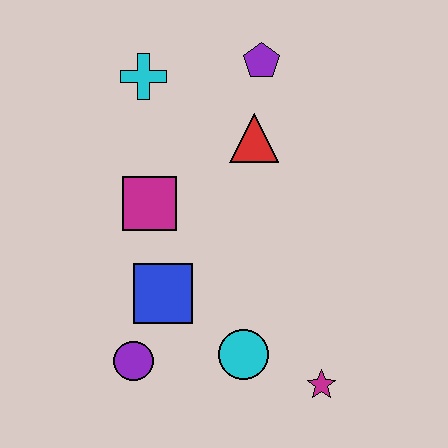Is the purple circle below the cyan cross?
Yes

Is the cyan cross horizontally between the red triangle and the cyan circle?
No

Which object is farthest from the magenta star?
The cyan cross is farthest from the magenta star.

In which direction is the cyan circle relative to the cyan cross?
The cyan circle is below the cyan cross.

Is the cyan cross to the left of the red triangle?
Yes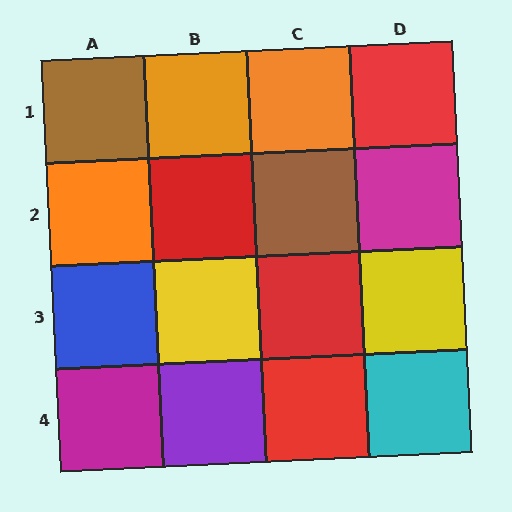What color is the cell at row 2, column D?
Magenta.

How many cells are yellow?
2 cells are yellow.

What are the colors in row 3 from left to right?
Blue, yellow, red, yellow.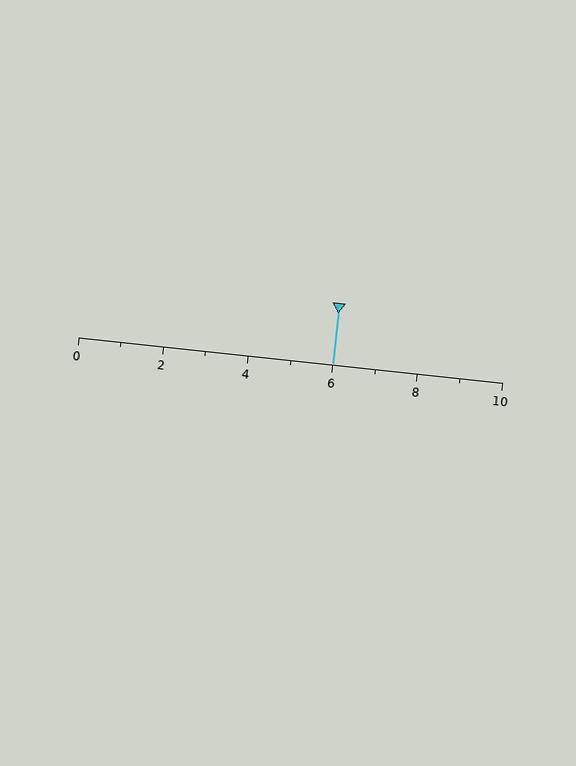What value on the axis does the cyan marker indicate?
The marker indicates approximately 6.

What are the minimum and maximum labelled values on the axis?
The axis runs from 0 to 10.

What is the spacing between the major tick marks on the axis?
The major ticks are spaced 2 apart.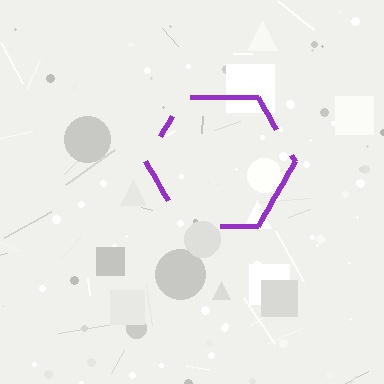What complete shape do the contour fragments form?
The contour fragments form a hexagon.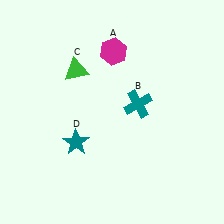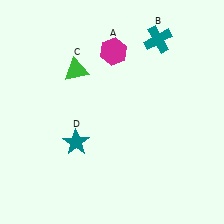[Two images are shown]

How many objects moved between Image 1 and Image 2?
1 object moved between the two images.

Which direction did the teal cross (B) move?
The teal cross (B) moved up.